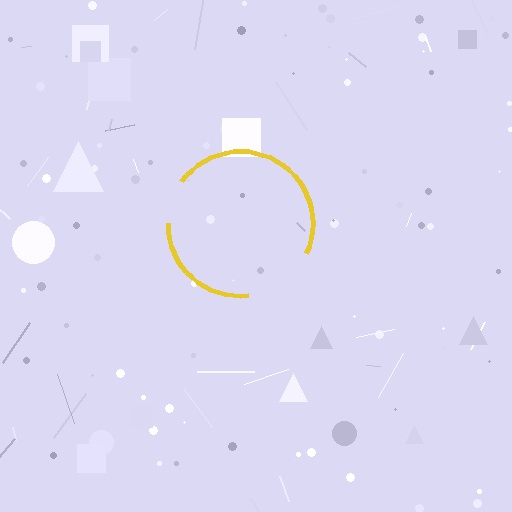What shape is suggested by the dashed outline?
The dashed outline suggests a circle.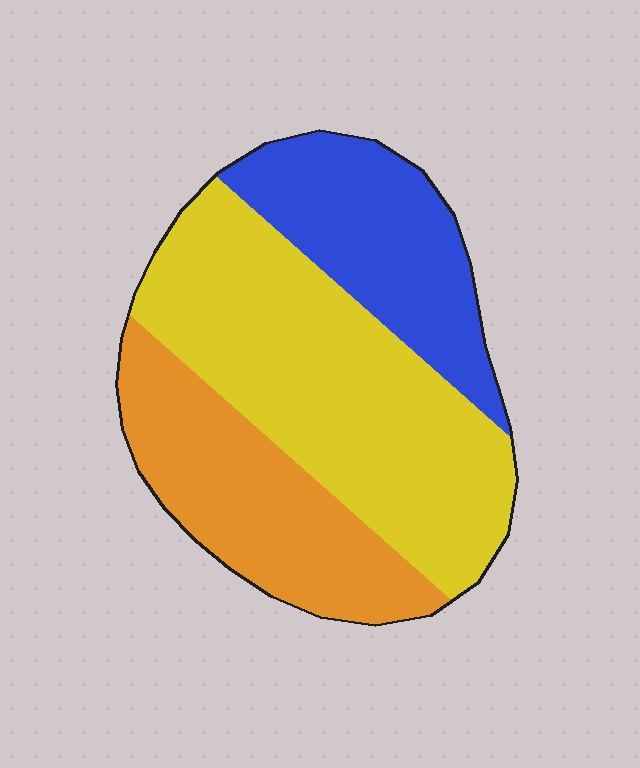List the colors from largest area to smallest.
From largest to smallest: yellow, orange, blue.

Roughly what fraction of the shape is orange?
Orange takes up about one quarter (1/4) of the shape.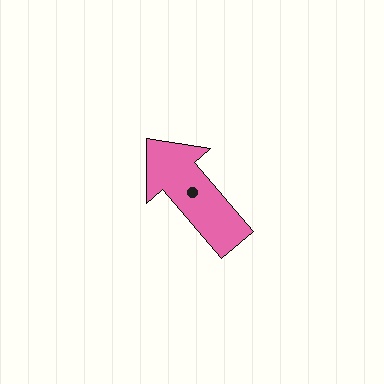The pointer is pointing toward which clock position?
Roughly 11 o'clock.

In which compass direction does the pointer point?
Northwest.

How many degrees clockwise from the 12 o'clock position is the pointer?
Approximately 319 degrees.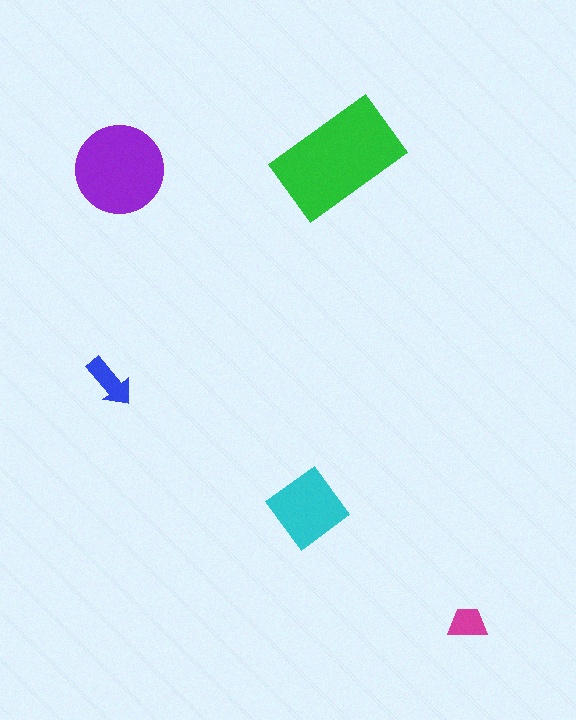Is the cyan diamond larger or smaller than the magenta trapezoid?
Larger.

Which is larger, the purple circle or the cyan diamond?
The purple circle.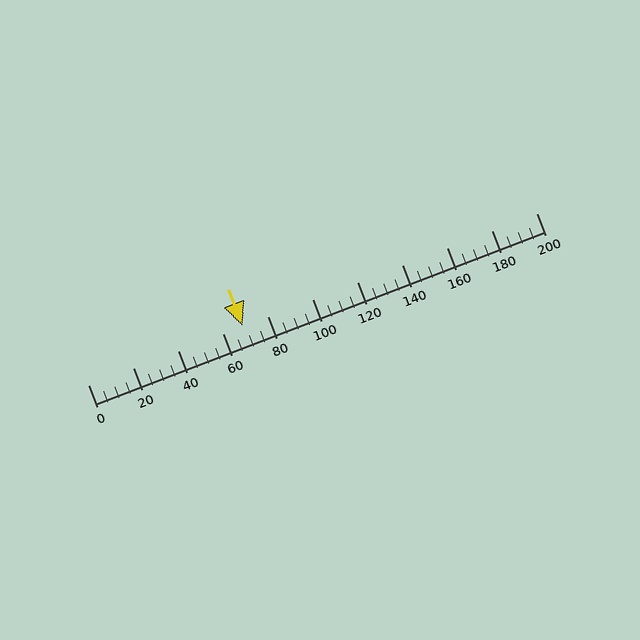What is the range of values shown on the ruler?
The ruler shows values from 0 to 200.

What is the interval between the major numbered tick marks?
The major tick marks are spaced 20 units apart.